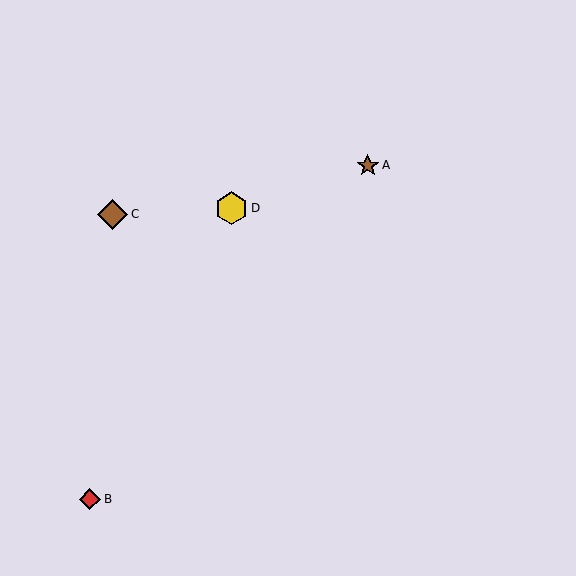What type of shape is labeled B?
Shape B is a red diamond.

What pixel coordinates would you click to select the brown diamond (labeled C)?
Click at (113, 214) to select the brown diamond C.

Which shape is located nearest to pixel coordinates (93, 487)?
The red diamond (labeled B) at (90, 499) is nearest to that location.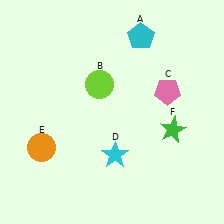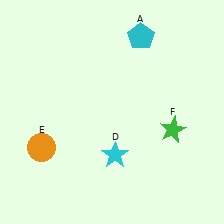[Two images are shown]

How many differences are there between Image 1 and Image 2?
There are 2 differences between the two images.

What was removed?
The lime circle (B), the pink pentagon (C) were removed in Image 2.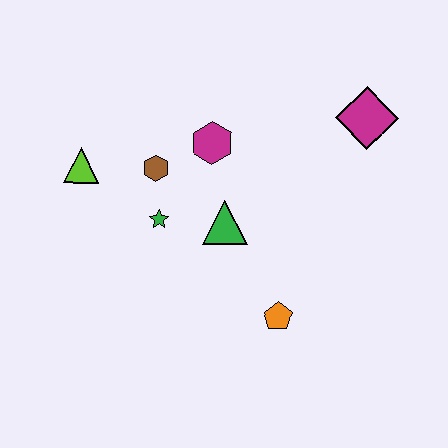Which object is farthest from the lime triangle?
The magenta diamond is farthest from the lime triangle.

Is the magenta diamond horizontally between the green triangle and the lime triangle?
No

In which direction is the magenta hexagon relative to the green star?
The magenta hexagon is above the green star.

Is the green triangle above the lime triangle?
No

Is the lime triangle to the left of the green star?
Yes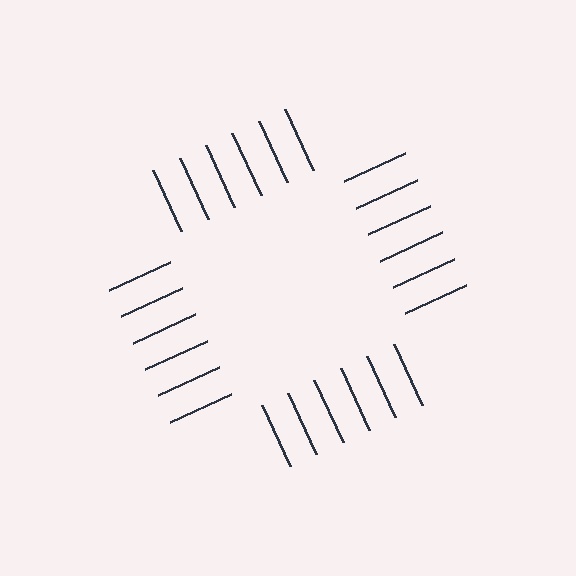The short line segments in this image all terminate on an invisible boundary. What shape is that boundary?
An illusory square — the line segments terminate on its edges but no continuous stroke is drawn.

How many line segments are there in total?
24 — 6 along each of the 4 edges.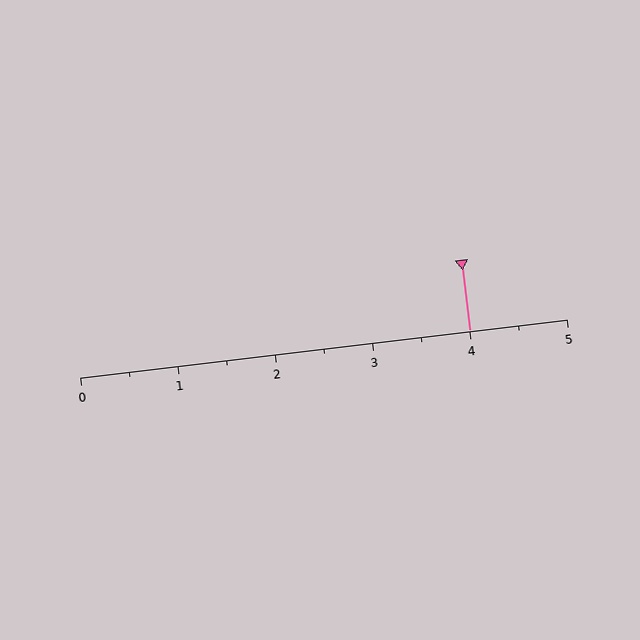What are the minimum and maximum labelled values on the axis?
The axis runs from 0 to 5.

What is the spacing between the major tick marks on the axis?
The major ticks are spaced 1 apart.